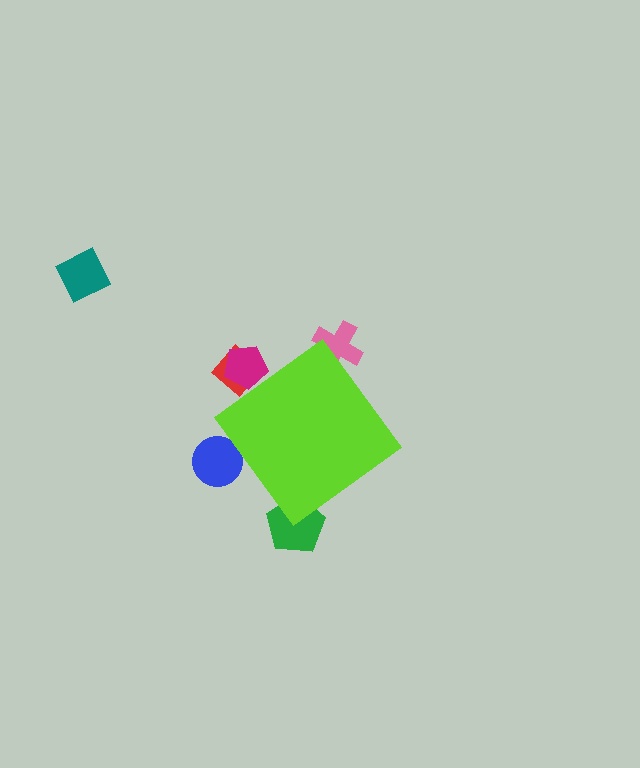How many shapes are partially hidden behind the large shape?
5 shapes are partially hidden.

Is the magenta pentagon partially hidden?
Yes, the magenta pentagon is partially hidden behind the lime diamond.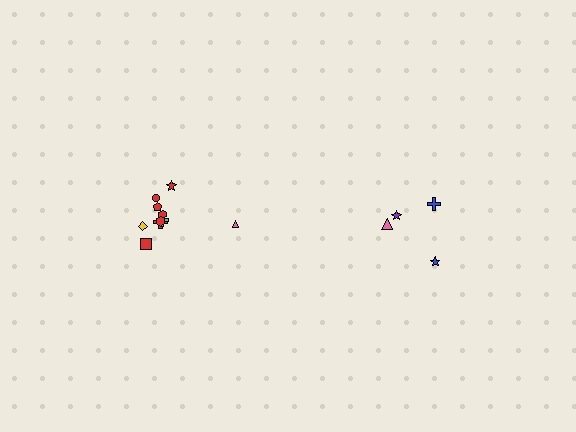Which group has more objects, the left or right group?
The left group.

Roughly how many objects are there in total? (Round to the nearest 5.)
Roughly 15 objects in total.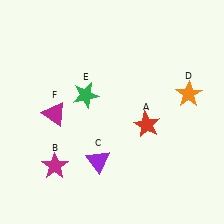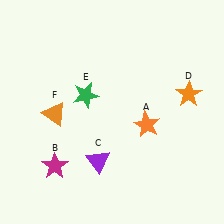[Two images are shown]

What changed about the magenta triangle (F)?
In Image 1, F is magenta. In Image 2, it changed to orange.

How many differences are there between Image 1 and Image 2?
There are 2 differences between the two images.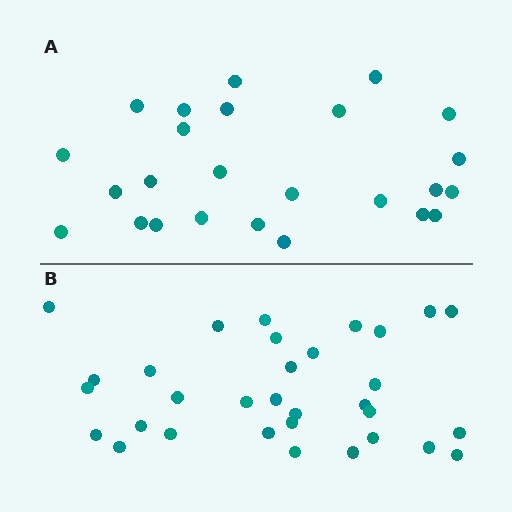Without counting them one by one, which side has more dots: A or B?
Region B (the bottom region) has more dots.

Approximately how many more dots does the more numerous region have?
Region B has roughly 8 or so more dots than region A.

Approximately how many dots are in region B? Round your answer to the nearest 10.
About 30 dots. (The exact count is 32, which rounds to 30.)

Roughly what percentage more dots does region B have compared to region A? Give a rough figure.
About 30% more.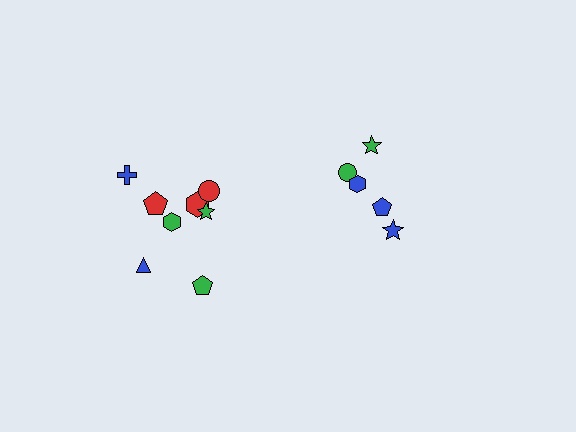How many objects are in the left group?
There are 8 objects.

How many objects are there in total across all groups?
There are 13 objects.